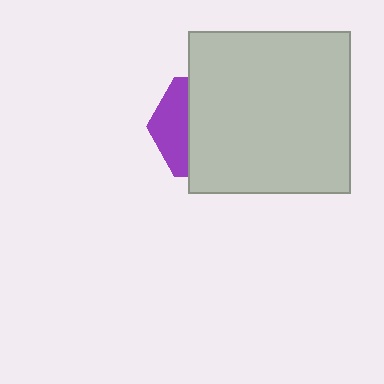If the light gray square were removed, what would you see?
You would see the complete purple hexagon.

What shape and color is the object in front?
The object in front is a light gray square.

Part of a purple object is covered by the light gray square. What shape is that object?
It is a hexagon.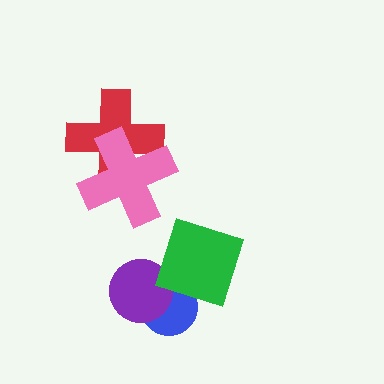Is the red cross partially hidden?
Yes, it is partially covered by another shape.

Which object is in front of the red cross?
The pink cross is in front of the red cross.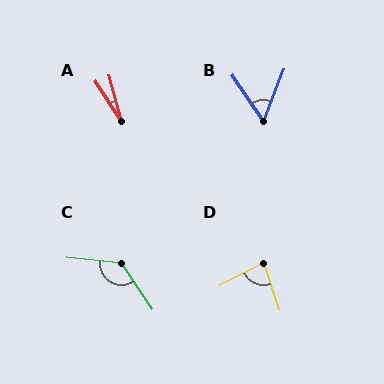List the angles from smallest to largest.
A (18°), B (55°), D (81°), C (129°).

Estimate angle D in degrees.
Approximately 81 degrees.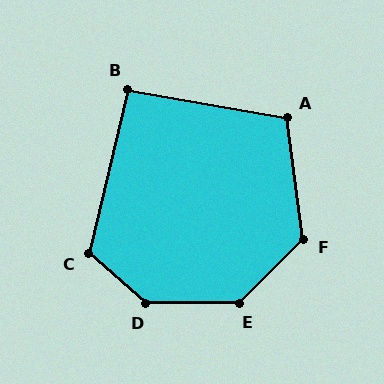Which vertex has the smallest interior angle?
B, at approximately 94 degrees.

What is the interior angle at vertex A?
Approximately 107 degrees (obtuse).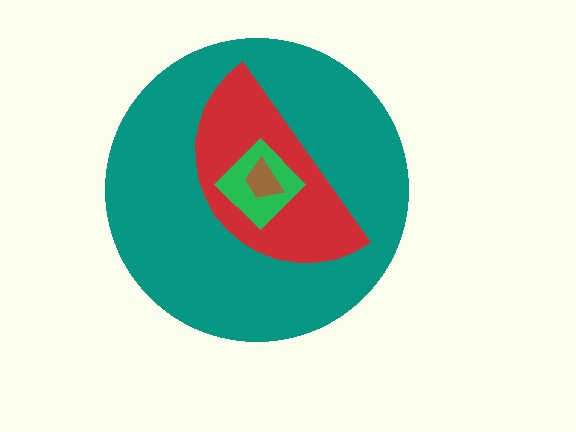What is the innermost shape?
The brown trapezoid.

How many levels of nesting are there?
4.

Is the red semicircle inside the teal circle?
Yes.